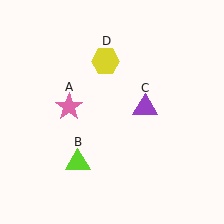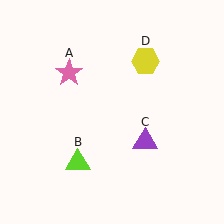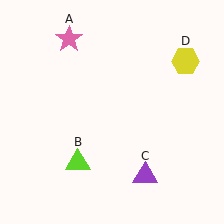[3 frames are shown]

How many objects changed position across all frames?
3 objects changed position: pink star (object A), purple triangle (object C), yellow hexagon (object D).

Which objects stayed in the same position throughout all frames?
Lime triangle (object B) remained stationary.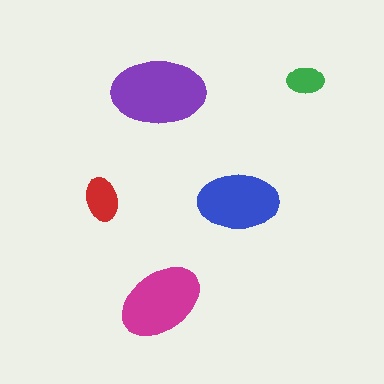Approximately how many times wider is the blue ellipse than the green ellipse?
About 2 times wider.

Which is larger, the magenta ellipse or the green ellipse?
The magenta one.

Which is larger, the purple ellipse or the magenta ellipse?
The purple one.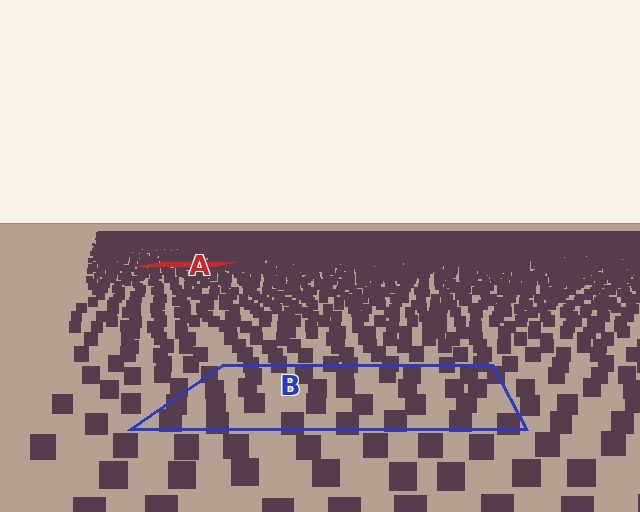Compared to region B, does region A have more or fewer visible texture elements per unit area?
Region A has more texture elements per unit area — they are packed more densely because it is farther away.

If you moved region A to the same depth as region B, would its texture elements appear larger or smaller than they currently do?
They would appear larger. At a closer depth, the same texture elements are projected at a bigger on-screen size.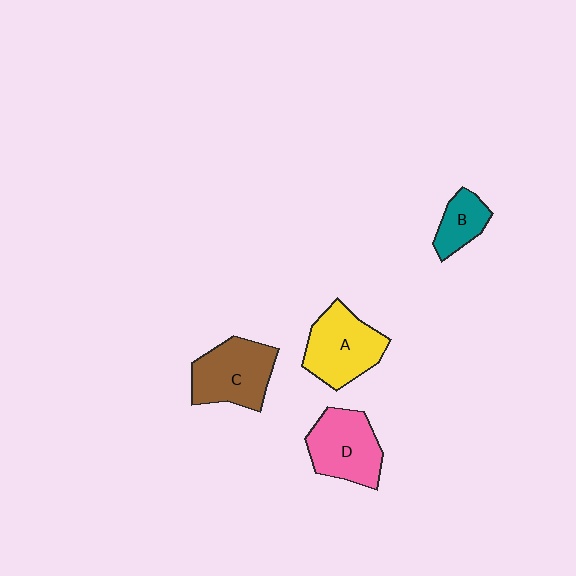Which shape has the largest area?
Shape A (yellow).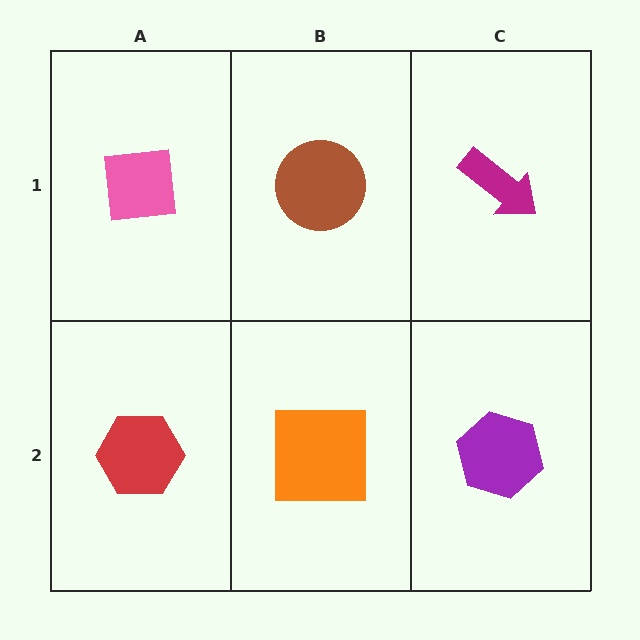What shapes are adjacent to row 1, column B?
An orange square (row 2, column B), a pink square (row 1, column A), a magenta arrow (row 1, column C).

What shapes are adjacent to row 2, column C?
A magenta arrow (row 1, column C), an orange square (row 2, column B).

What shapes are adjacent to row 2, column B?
A brown circle (row 1, column B), a red hexagon (row 2, column A), a purple hexagon (row 2, column C).